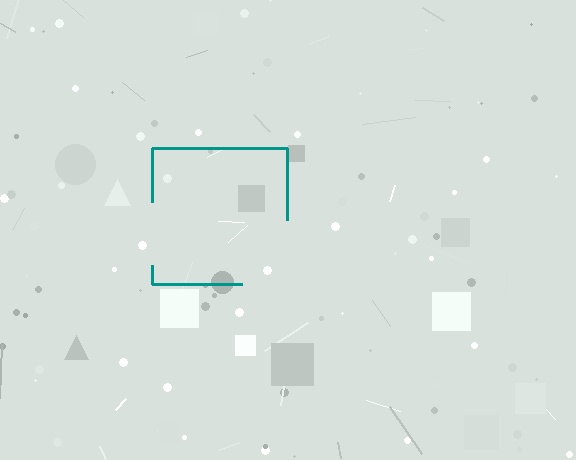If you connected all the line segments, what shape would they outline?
They would outline a square.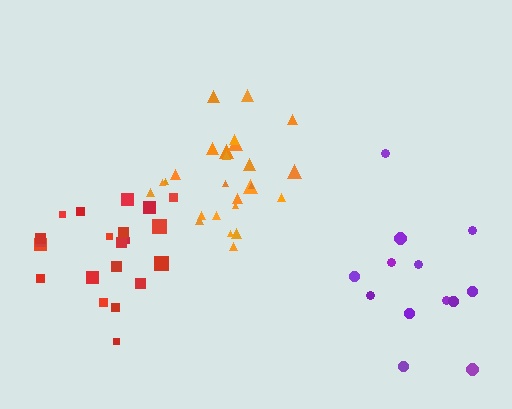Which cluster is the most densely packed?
Red.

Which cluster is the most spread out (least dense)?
Purple.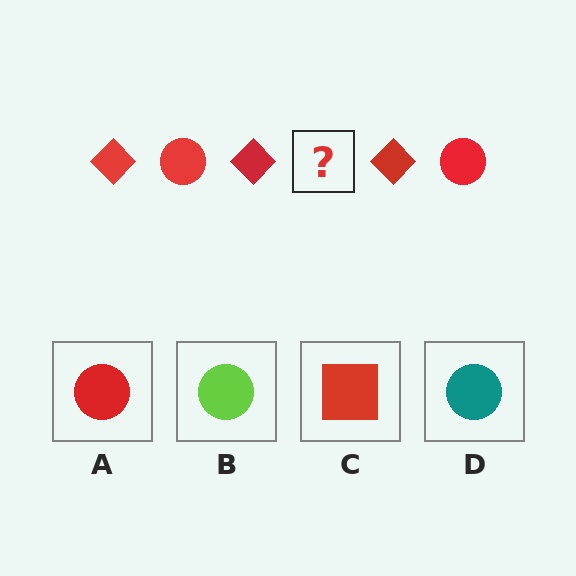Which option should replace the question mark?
Option A.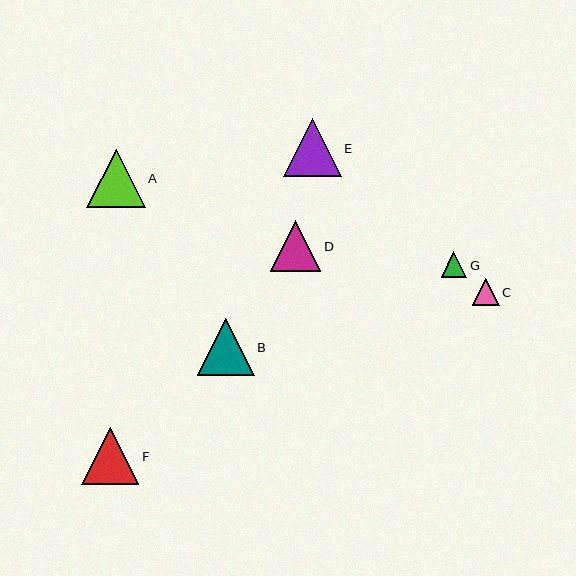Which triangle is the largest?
Triangle A is the largest with a size of approximately 58 pixels.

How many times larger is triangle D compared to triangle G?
Triangle D is approximately 1.9 times the size of triangle G.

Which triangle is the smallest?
Triangle G is the smallest with a size of approximately 26 pixels.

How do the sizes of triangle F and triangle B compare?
Triangle F and triangle B are approximately the same size.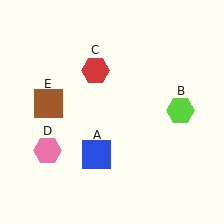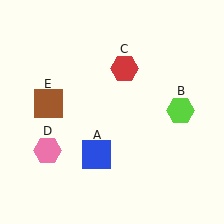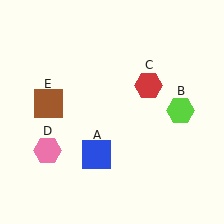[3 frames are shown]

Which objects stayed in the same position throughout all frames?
Blue square (object A) and lime hexagon (object B) and pink hexagon (object D) and brown square (object E) remained stationary.